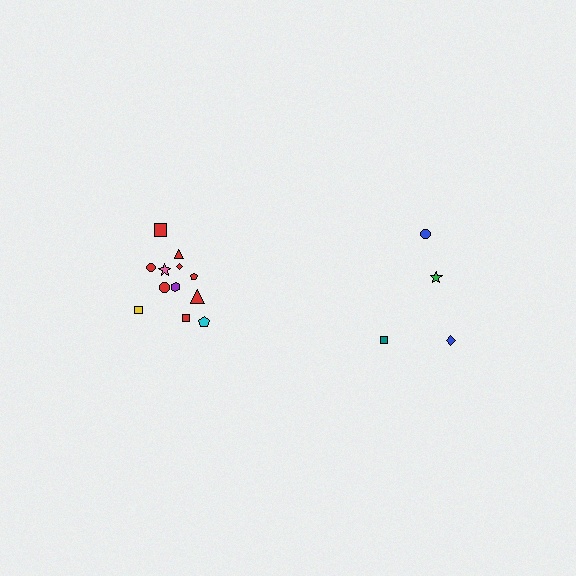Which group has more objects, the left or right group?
The left group.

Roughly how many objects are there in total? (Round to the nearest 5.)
Roughly 15 objects in total.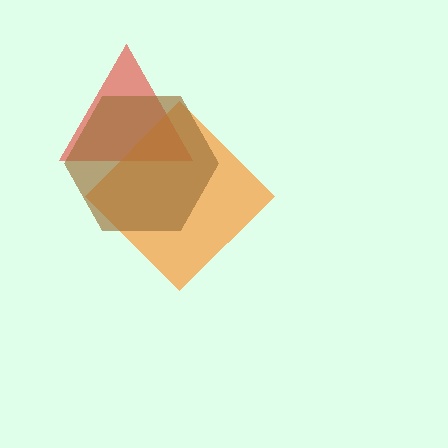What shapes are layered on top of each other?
The layered shapes are: a red triangle, an orange diamond, a brown hexagon.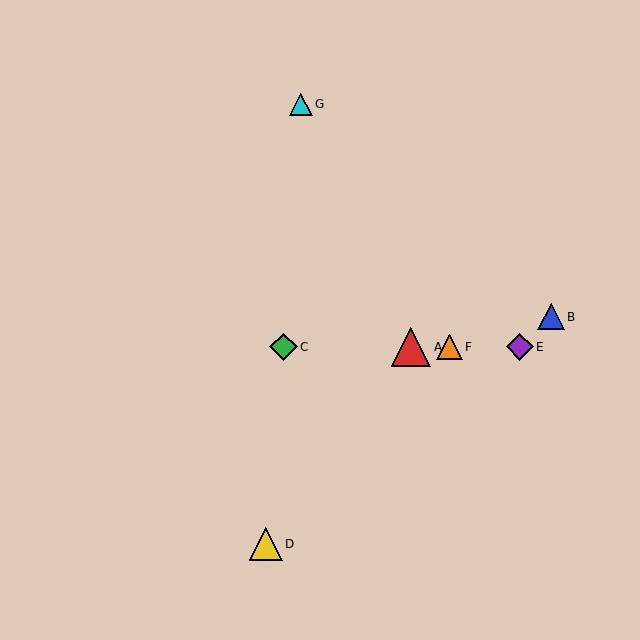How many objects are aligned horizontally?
4 objects (A, C, E, F) are aligned horizontally.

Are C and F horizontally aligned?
Yes, both are at y≈347.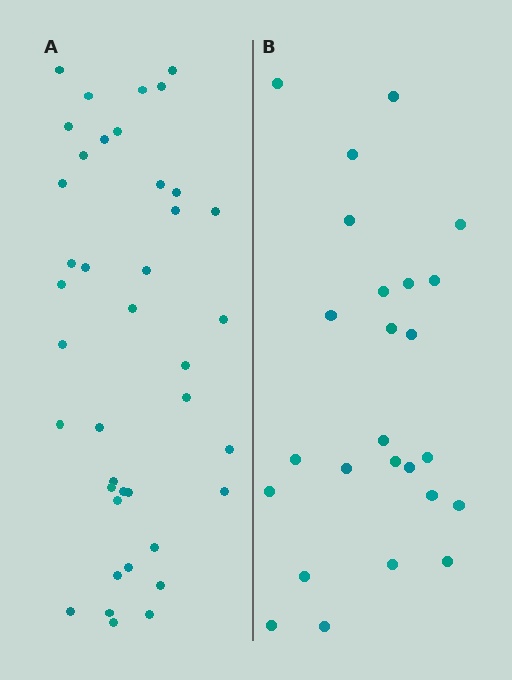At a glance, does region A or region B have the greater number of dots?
Region A (the left region) has more dots.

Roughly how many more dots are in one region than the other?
Region A has approximately 15 more dots than region B.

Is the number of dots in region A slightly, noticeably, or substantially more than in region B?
Region A has substantially more. The ratio is roughly 1.6 to 1.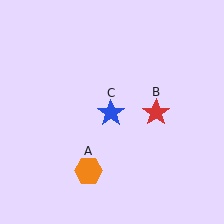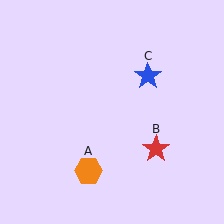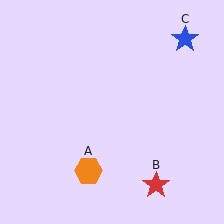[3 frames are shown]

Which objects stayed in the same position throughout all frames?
Orange hexagon (object A) remained stationary.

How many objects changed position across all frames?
2 objects changed position: red star (object B), blue star (object C).